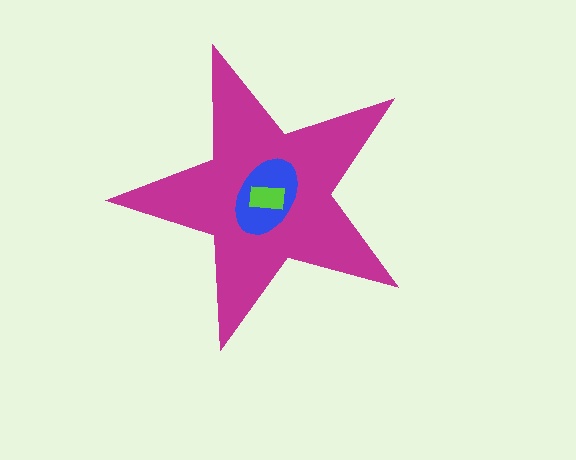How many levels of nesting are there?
3.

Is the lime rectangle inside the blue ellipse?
Yes.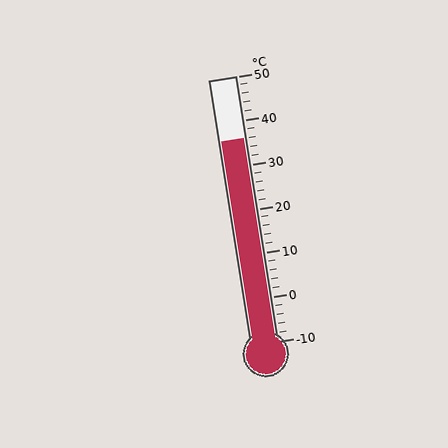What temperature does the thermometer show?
The thermometer shows approximately 36°C.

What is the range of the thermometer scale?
The thermometer scale ranges from -10°C to 50°C.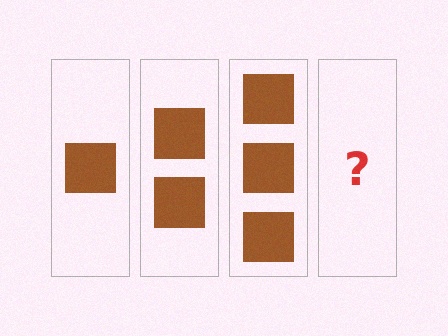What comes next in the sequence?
The next element should be 4 squares.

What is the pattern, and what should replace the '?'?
The pattern is that each step adds one more square. The '?' should be 4 squares.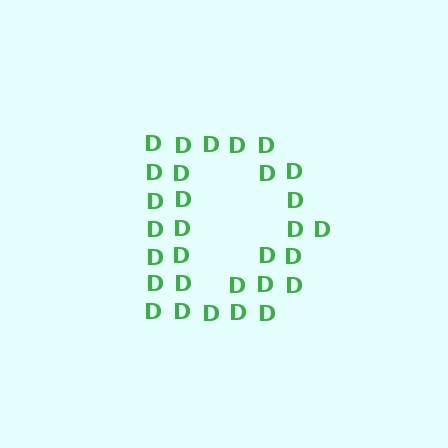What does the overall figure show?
The overall figure shows the letter D.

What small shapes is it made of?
It is made of small letter D's.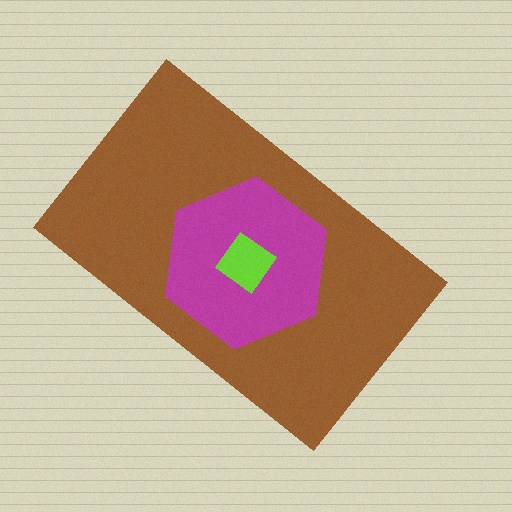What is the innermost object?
The lime diamond.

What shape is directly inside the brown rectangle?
The magenta hexagon.